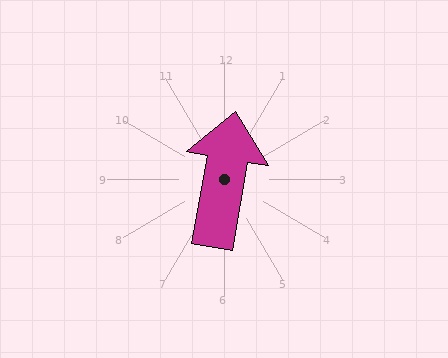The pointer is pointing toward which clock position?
Roughly 12 o'clock.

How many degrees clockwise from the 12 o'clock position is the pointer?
Approximately 10 degrees.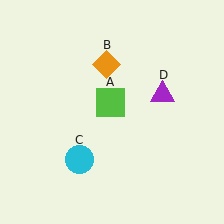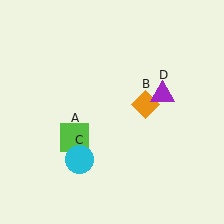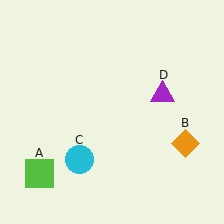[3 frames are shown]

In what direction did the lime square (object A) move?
The lime square (object A) moved down and to the left.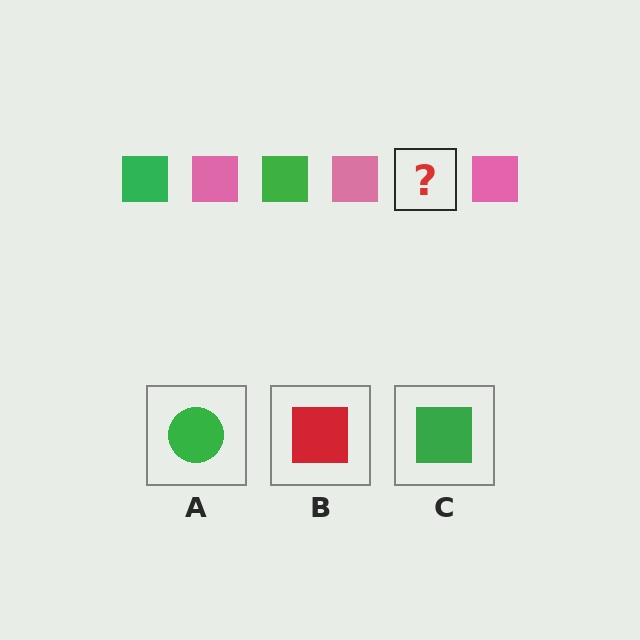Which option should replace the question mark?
Option C.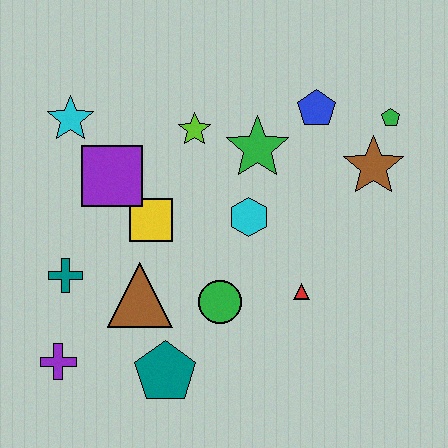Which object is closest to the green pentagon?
The brown star is closest to the green pentagon.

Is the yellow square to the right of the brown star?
No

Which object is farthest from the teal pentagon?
The green pentagon is farthest from the teal pentagon.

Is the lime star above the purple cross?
Yes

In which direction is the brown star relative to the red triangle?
The brown star is above the red triangle.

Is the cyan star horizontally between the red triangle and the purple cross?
Yes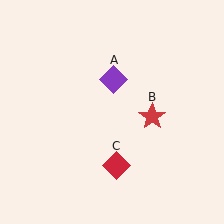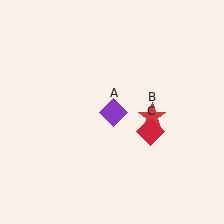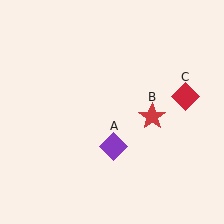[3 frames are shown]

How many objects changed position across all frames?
2 objects changed position: purple diamond (object A), red diamond (object C).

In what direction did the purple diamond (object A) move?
The purple diamond (object A) moved down.